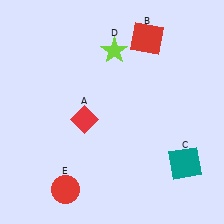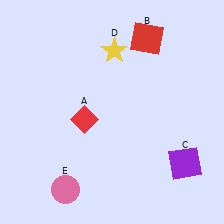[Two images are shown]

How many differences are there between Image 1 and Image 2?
There are 3 differences between the two images.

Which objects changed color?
C changed from teal to purple. D changed from lime to yellow. E changed from red to pink.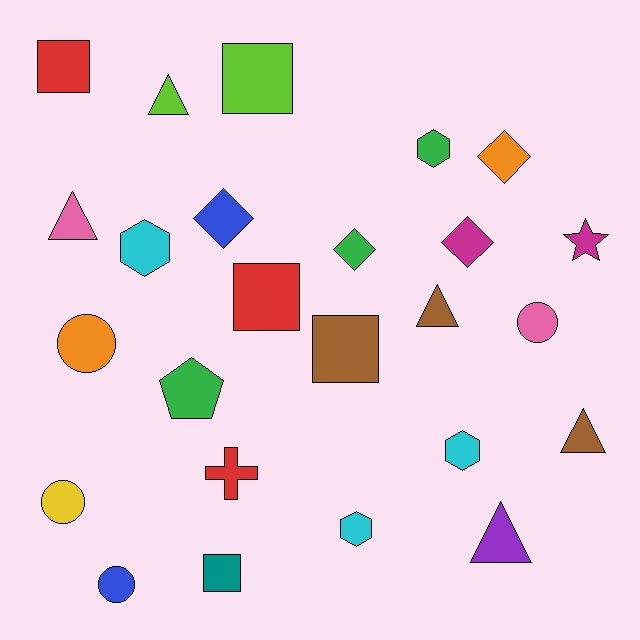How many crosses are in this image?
There is 1 cross.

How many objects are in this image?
There are 25 objects.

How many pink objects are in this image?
There are 2 pink objects.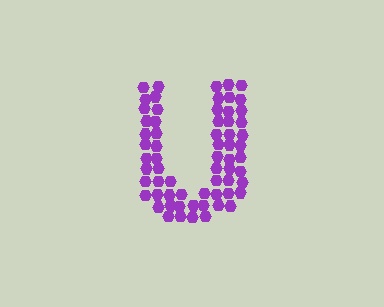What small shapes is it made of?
It is made of small hexagons.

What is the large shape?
The large shape is the letter U.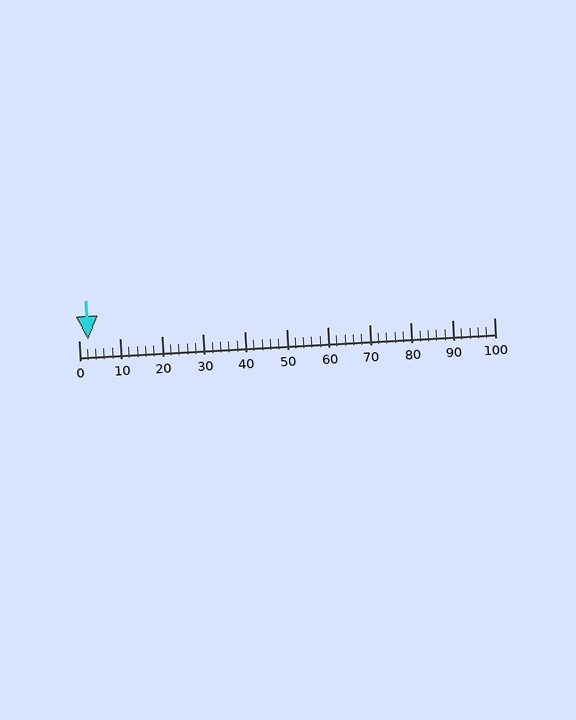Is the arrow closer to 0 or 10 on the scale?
The arrow is closer to 0.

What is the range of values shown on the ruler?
The ruler shows values from 0 to 100.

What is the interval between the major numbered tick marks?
The major tick marks are spaced 10 units apart.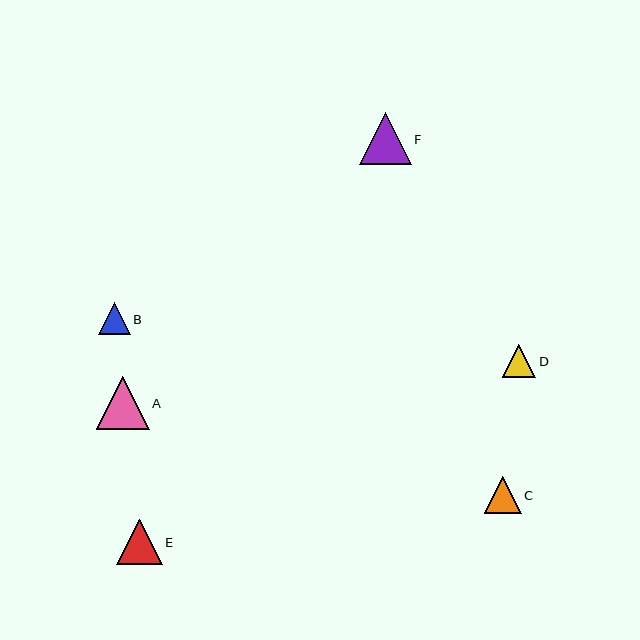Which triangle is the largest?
Triangle A is the largest with a size of approximately 53 pixels.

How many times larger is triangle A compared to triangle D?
Triangle A is approximately 1.6 times the size of triangle D.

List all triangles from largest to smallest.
From largest to smallest: A, F, E, C, D, B.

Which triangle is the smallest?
Triangle B is the smallest with a size of approximately 32 pixels.